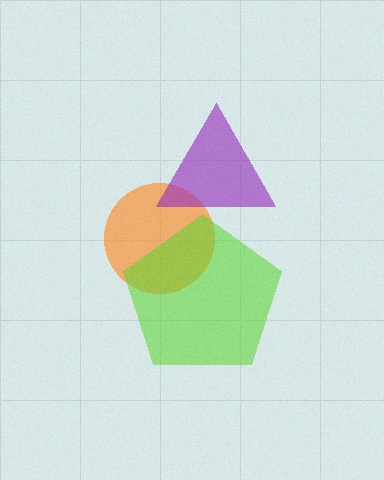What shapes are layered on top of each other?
The layered shapes are: an orange circle, a purple triangle, a lime pentagon.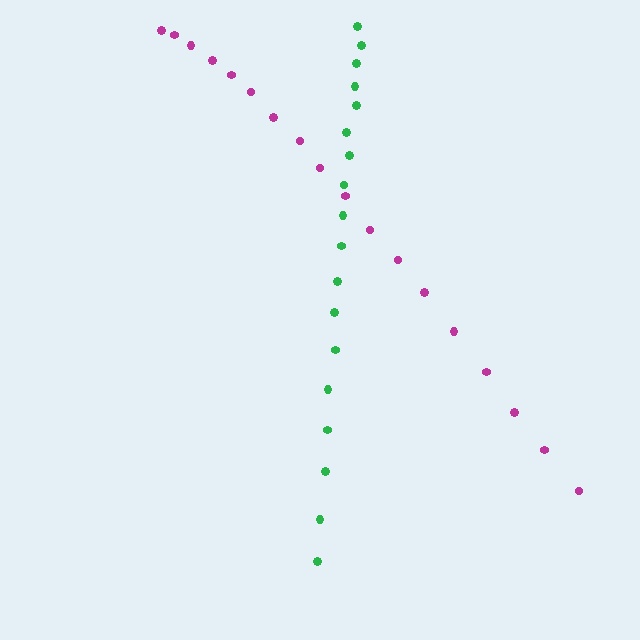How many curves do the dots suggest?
There are 2 distinct paths.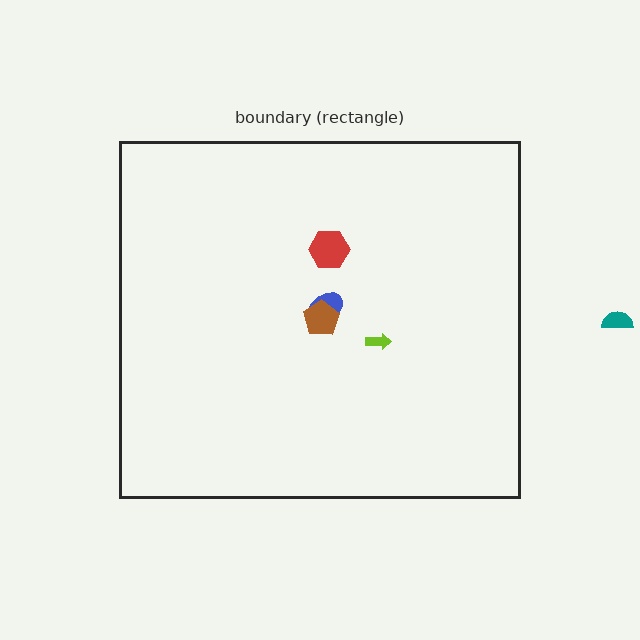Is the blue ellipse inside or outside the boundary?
Inside.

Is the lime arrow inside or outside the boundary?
Inside.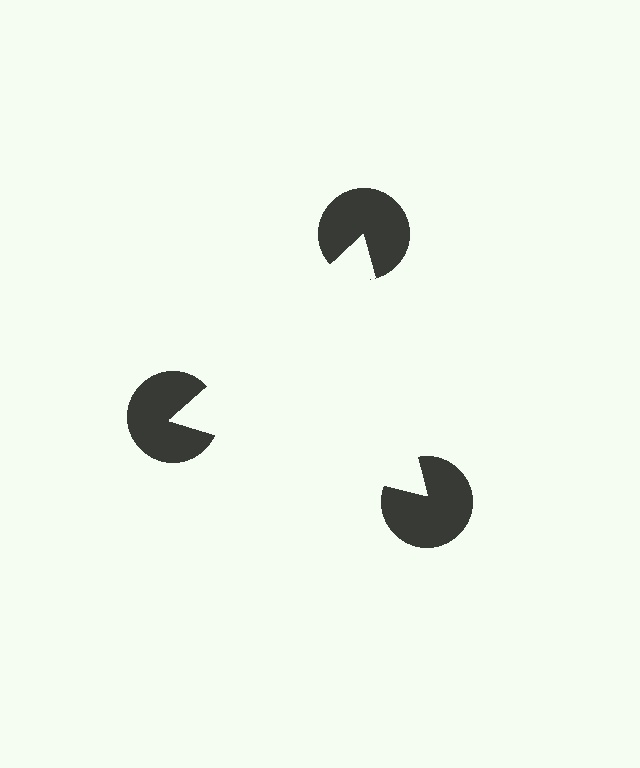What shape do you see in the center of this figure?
An illusory triangle — its edges are inferred from the aligned wedge cuts in the pac-man discs, not physically drawn.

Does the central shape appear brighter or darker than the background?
It typically appears slightly brighter than the background, even though no actual brightness change is drawn.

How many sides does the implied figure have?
3 sides.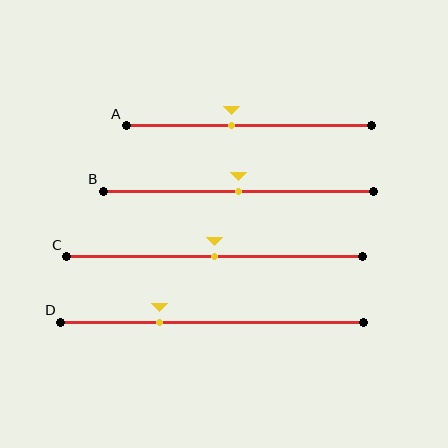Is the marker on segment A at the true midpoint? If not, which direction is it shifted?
No, the marker on segment A is shifted to the left by about 7% of the segment length.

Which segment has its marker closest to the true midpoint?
Segment B has its marker closest to the true midpoint.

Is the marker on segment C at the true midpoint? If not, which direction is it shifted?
Yes, the marker on segment C is at the true midpoint.